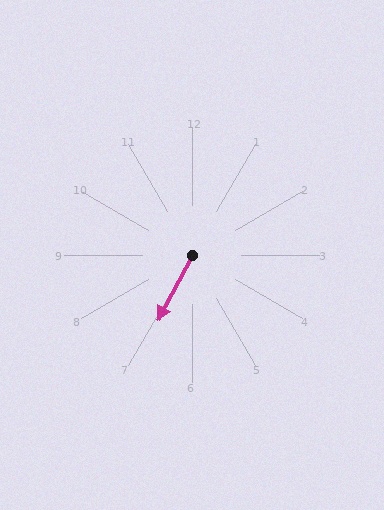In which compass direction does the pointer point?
Southwest.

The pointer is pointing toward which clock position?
Roughly 7 o'clock.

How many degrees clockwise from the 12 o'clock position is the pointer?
Approximately 208 degrees.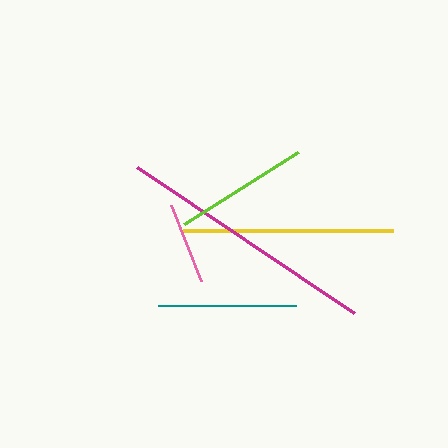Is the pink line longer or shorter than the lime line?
The lime line is longer than the pink line.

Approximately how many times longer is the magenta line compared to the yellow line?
The magenta line is approximately 1.2 times the length of the yellow line.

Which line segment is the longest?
The magenta line is the longest at approximately 262 pixels.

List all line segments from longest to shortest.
From longest to shortest: magenta, yellow, teal, lime, pink.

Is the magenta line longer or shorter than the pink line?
The magenta line is longer than the pink line.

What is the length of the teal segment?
The teal segment is approximately 138 pixels long.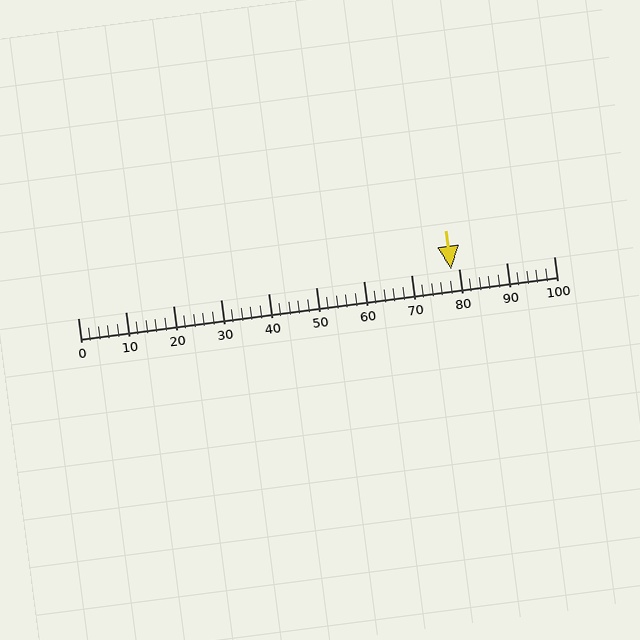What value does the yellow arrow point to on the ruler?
The yellow arrow points to approximately 78.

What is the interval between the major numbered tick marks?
The major tick marks are spaced 10 units apart.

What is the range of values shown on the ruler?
The ruler shows values from 0 to 100.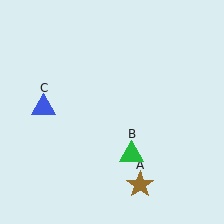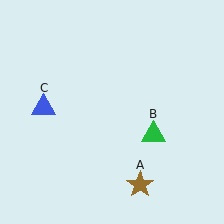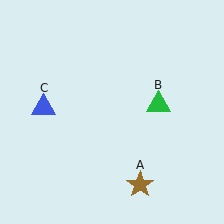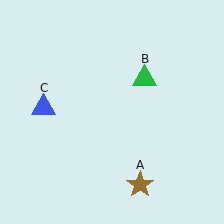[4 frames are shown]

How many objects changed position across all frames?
1 object changed position: green triangle (object B).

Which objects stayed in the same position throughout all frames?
Brown star (object A) and blue triangle (object C) remained stationary.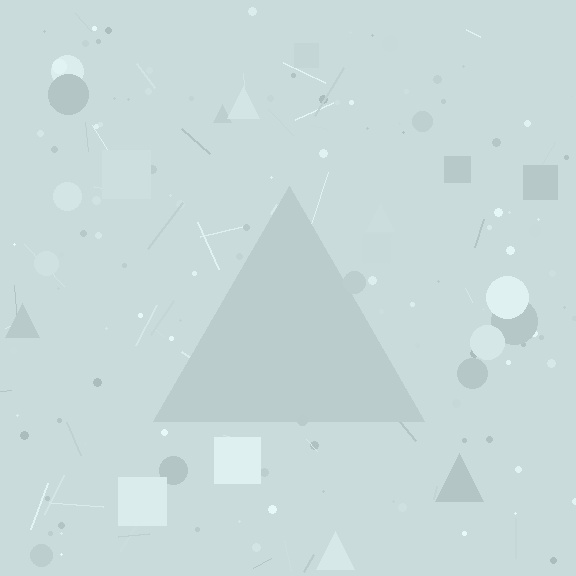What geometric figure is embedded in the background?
A triangle is embedded in the background.